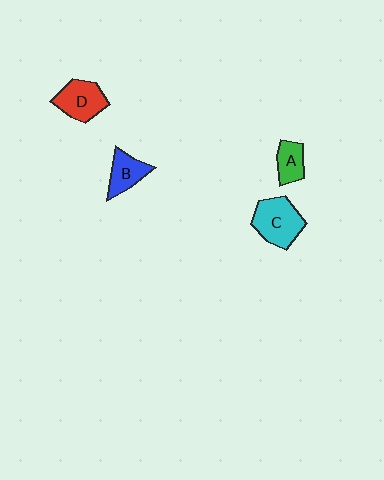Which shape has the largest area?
Shape C (cyan).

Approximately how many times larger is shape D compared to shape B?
Approximately 1.3 times.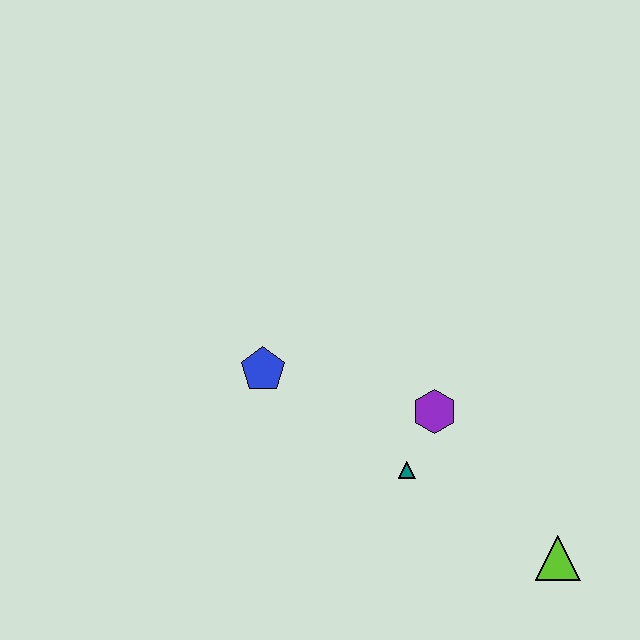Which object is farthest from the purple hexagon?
The lime triangle is farthest from the purple hexagon.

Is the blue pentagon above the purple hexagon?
Yes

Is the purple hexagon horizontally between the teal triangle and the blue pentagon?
No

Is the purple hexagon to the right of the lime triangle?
No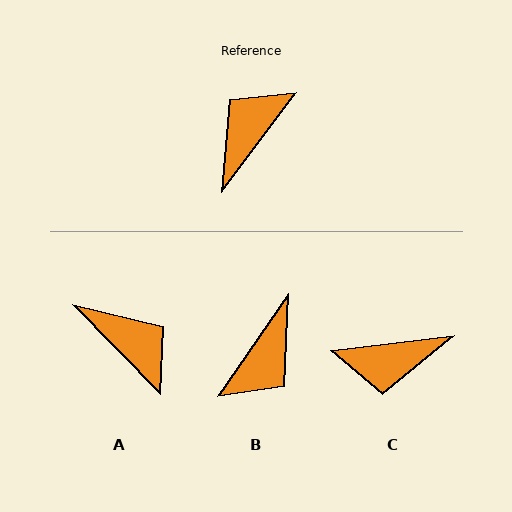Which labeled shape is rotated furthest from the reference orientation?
B, about 178 degrees away.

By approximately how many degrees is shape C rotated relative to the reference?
Approximately 134 degrees counter-clockwise.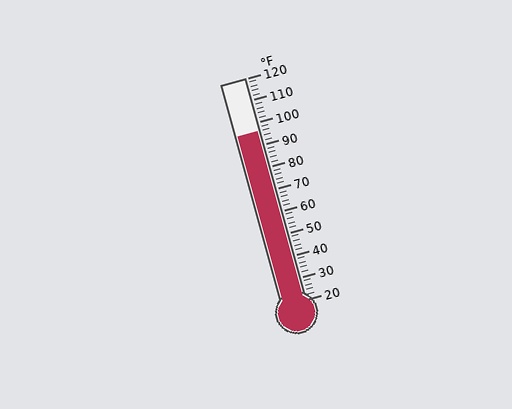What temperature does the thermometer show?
The thermometer shows approximately 96°F.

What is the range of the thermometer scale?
The thermometer scale ranges from 20°F to 120°F.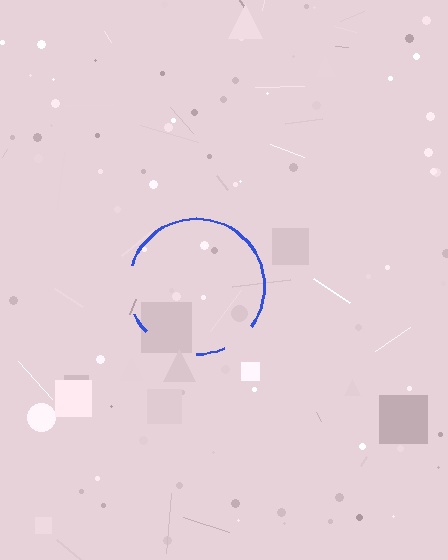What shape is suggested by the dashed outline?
The dashed outline suggests a circle.